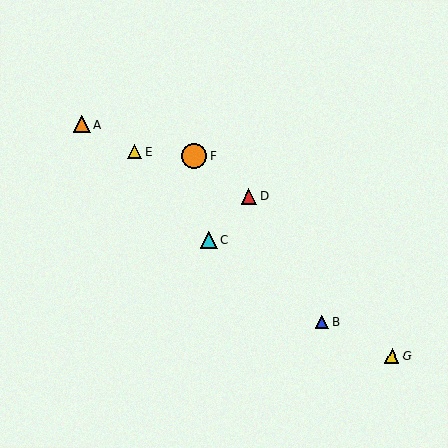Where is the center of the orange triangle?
The center of the orange triangle is at (82, 125).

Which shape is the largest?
The orange circle (labeled F) is the largest.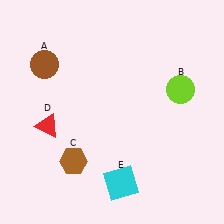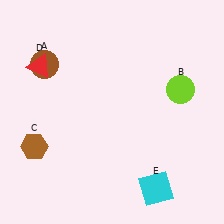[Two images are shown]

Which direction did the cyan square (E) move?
The cyan square (E) moved right.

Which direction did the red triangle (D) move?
The red triangle (D) moved up.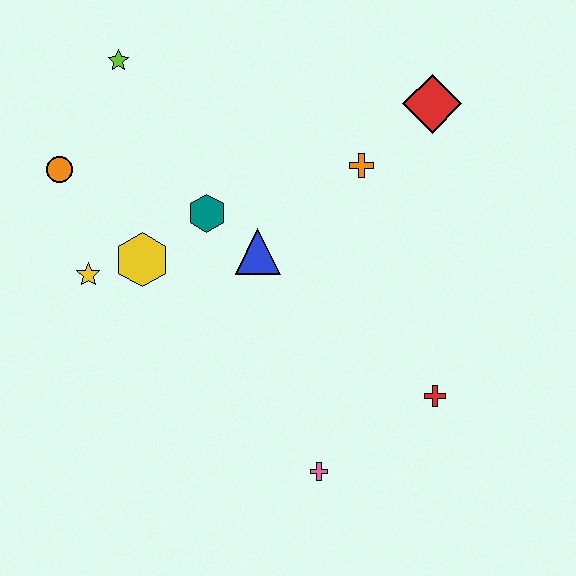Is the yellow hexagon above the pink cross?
Yes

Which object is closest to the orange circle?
The yellow star is closest to the orange circle.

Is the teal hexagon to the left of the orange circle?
No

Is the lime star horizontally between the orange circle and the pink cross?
Yes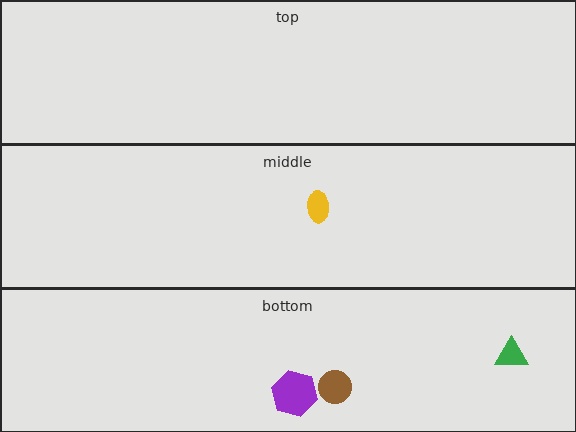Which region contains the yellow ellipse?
The middle region.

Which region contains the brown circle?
The bottom region.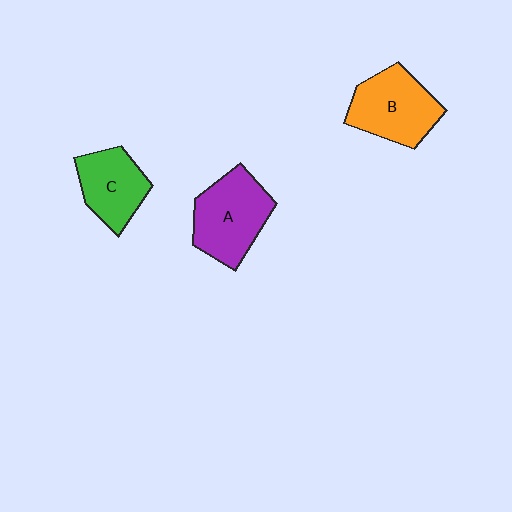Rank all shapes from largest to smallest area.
From largest to smallest: A (purple), B (orange), C (green).